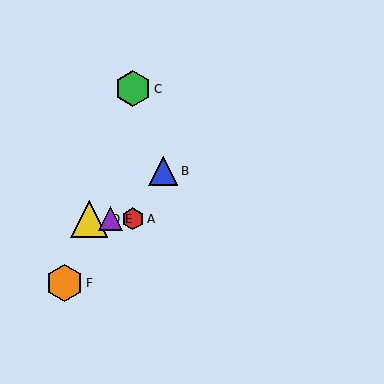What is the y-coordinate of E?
Object E is at y≈219.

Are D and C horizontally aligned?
No, D is at y≈219 and C is at y≈89.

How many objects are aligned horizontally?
3 objects (A, D, E) are aligned horizontally.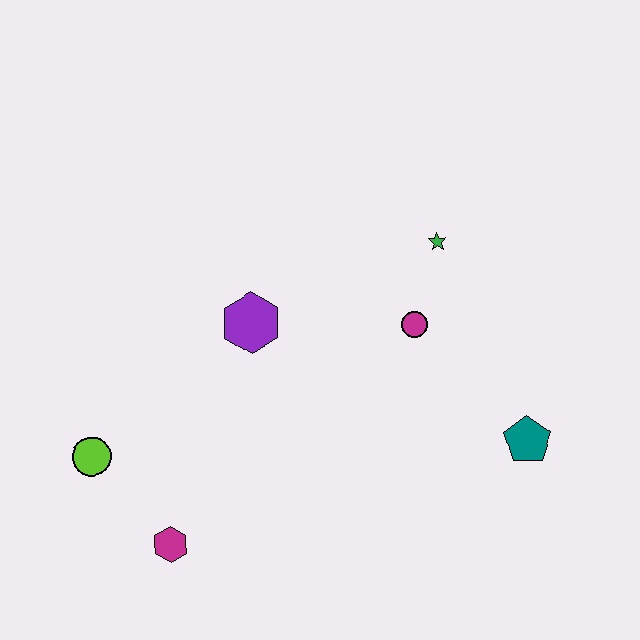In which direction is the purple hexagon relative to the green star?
The purple hexagon is to the left of the green star.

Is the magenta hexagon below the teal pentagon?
Yes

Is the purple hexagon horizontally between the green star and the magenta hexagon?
Yes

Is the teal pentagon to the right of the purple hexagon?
Yes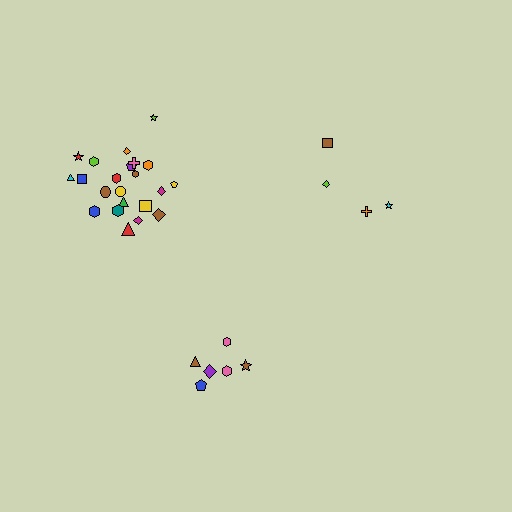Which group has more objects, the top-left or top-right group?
The top-left group.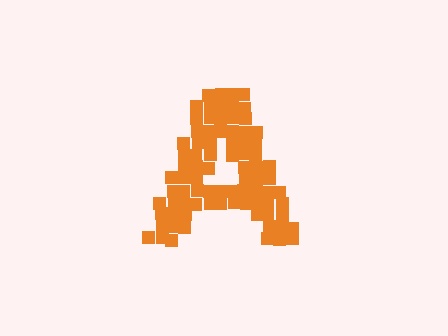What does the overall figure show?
The overall figure shows the letter A.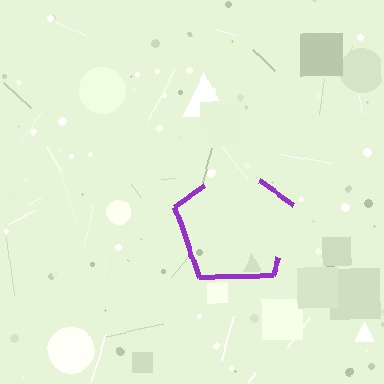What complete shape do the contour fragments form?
The contour fragments form a pentagon.